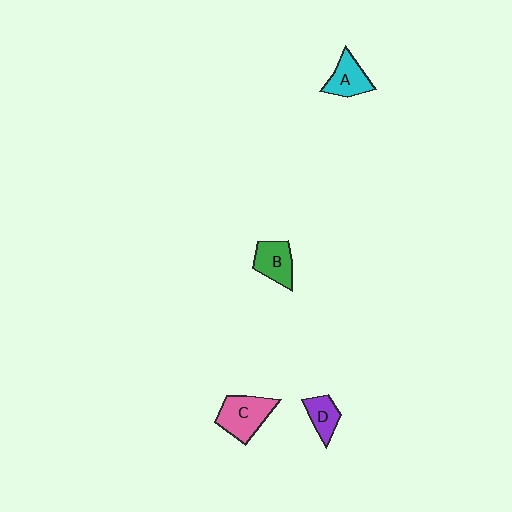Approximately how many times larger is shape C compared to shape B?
Approximately 1.3 times.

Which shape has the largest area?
Shape C (pink).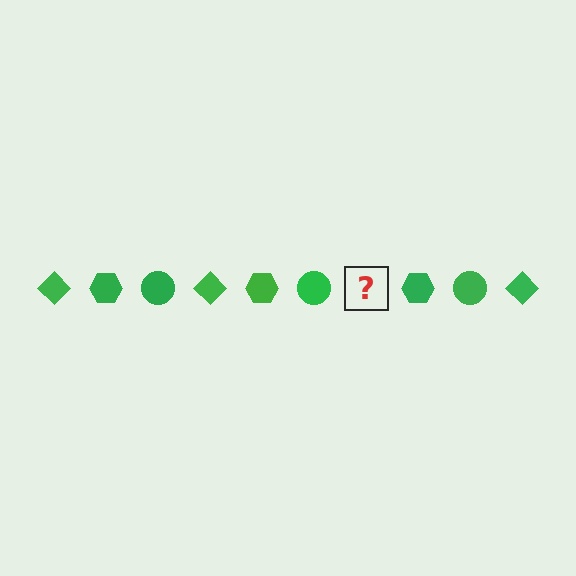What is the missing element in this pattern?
The missing element is a green diamond.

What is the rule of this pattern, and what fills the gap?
The rule is that the pattern cycles through diamond, hexagon, circle shapes in green. The gap should be filled with a green diamond.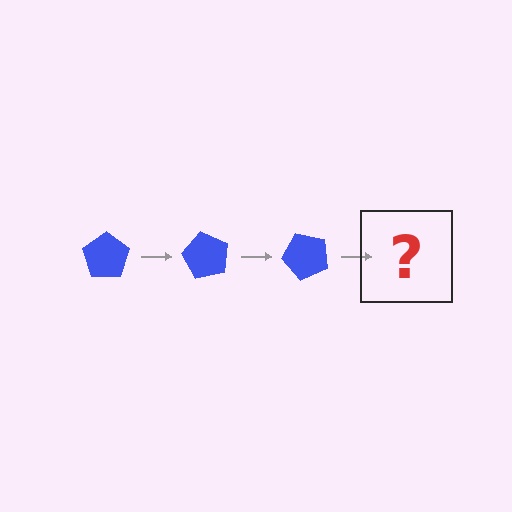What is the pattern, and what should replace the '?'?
The pattern is that the pentagon rotates 60 degrees each step. The '?' should be a blue pentagon rotated 180 degrees.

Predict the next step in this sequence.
The next step is a blue pentagon rotated 180 degrees.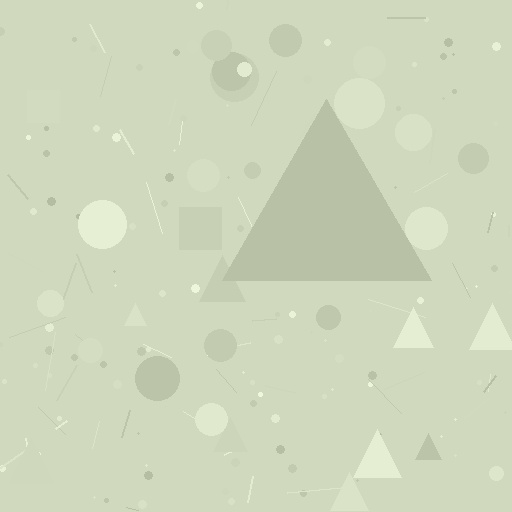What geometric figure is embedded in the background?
A triangle is embedded in the background.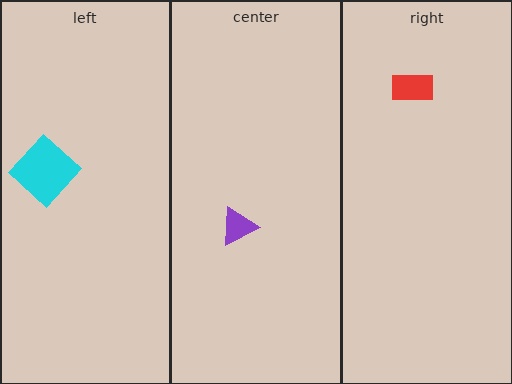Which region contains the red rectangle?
The right region.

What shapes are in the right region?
The red rectangle.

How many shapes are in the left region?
1.